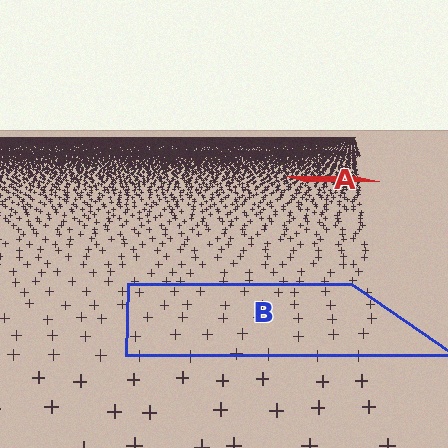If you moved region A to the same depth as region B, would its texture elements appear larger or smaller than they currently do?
They would appear larger. At a closer depth, the same texture elements are projected at a bigger on-screen size.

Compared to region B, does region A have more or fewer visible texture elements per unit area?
Region A has more texture elements per unit area — they are packed more densely because it is farther away.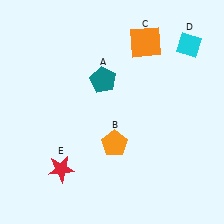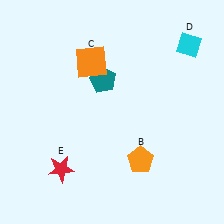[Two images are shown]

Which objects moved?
The objects that moved are: the orange pentagon (B), the orange square (C).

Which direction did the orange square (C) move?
The orange square (C) moved left.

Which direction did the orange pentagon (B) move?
The orange pentagon (B) moved right.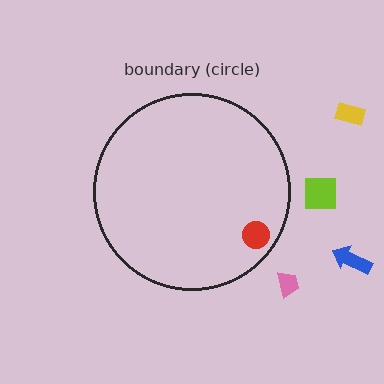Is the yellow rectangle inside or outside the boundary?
Outside.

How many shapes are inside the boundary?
1 inside, 4 outside.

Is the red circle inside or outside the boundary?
Inside.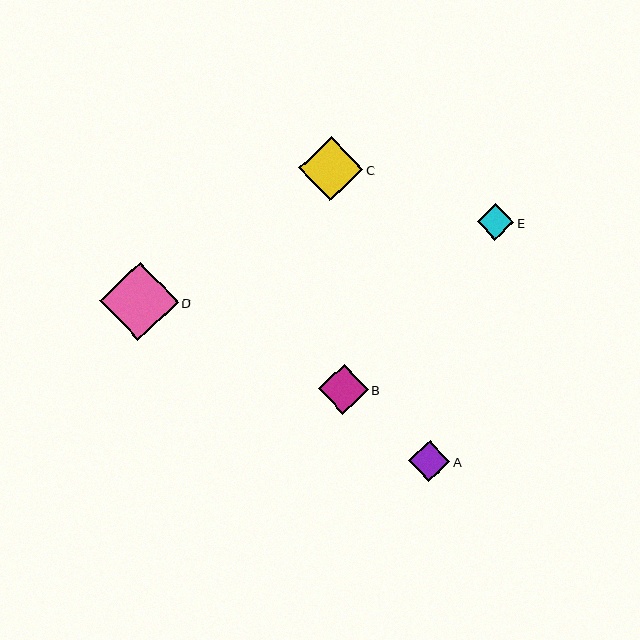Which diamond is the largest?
Diamond D is the largest with a size of approximately 78 pixels.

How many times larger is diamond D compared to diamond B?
Diamond D is approximately 1.6 times the size of diamond B.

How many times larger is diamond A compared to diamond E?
Diamond A is approximately 1.1 times the size of diamond E.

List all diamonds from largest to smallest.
From largest to smallest: D, C, B, A, E.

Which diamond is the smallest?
Diamond E is the smallest with a size of approximately 37 pixels.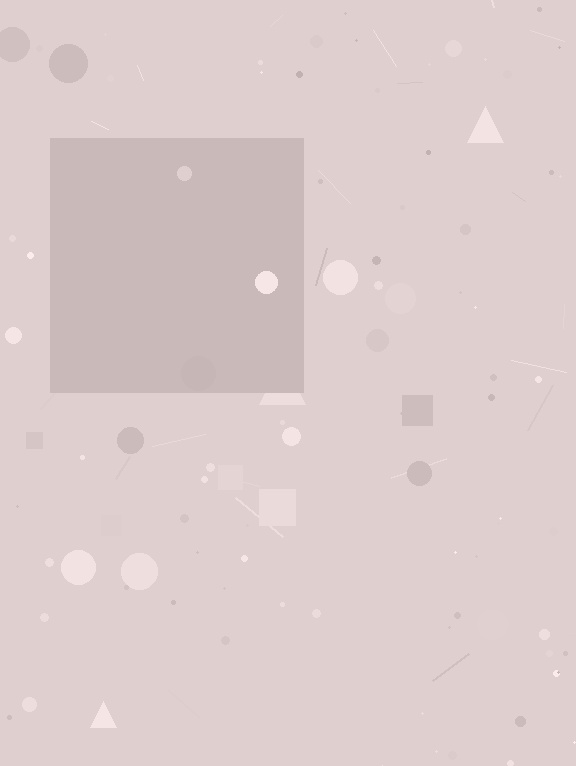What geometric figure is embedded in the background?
A square is embedded in the background.